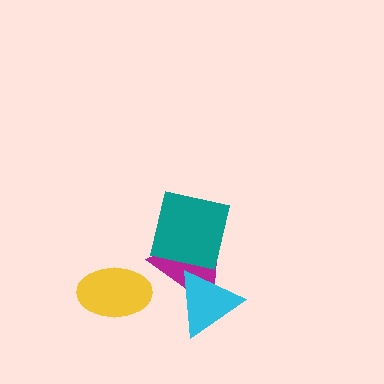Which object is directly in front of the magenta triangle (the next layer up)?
The teal square is directly in front of the magenta triangle.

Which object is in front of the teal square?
The cyan triangle is in front of the teal square.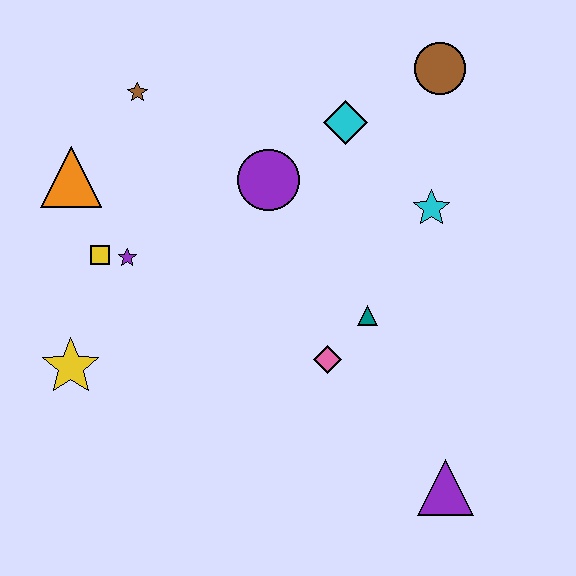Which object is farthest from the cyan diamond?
The purple triangle is farthest from the cyan diamond.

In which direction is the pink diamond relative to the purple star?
The pink diamond is to the right of the purple star.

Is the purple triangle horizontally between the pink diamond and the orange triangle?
No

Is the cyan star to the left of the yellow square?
No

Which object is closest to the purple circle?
The cyan diamond is closest to the purple circle.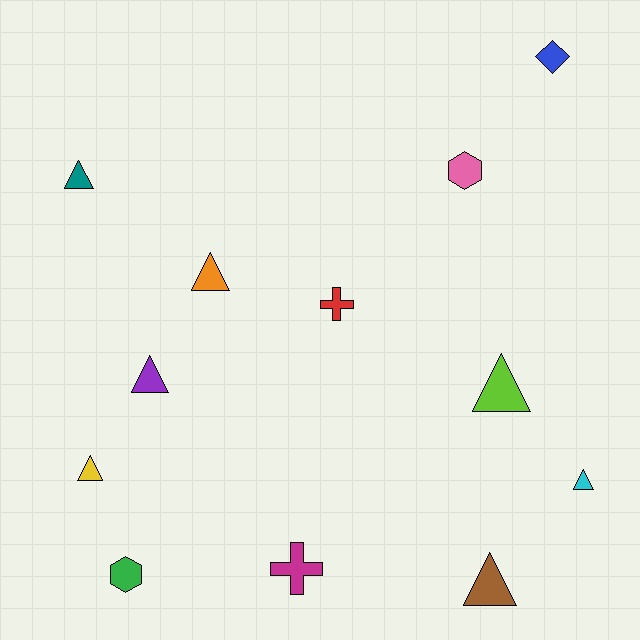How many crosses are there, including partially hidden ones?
There are 2 crosses.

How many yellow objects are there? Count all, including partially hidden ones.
There is 1 yellow object.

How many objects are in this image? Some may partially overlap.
There are 12 objects.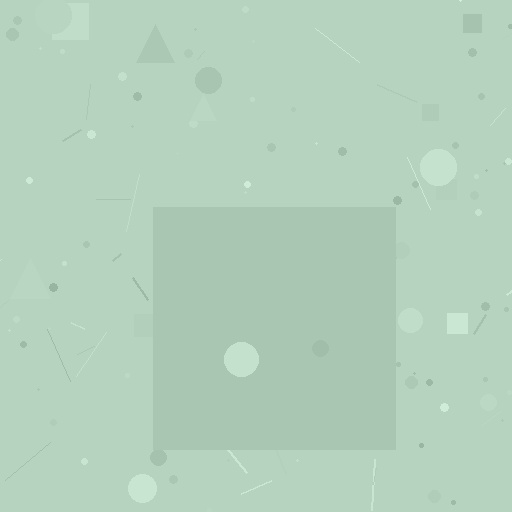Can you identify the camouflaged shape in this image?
The camouflaged shape is a square.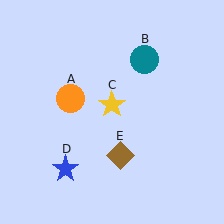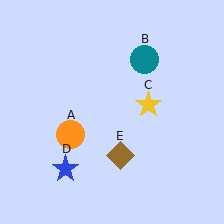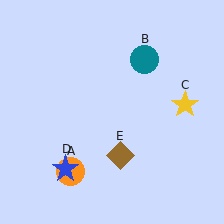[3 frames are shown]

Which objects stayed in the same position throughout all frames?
Teal circle (object B) and blue star (object D) and brown diamond (object E) remained stationary.